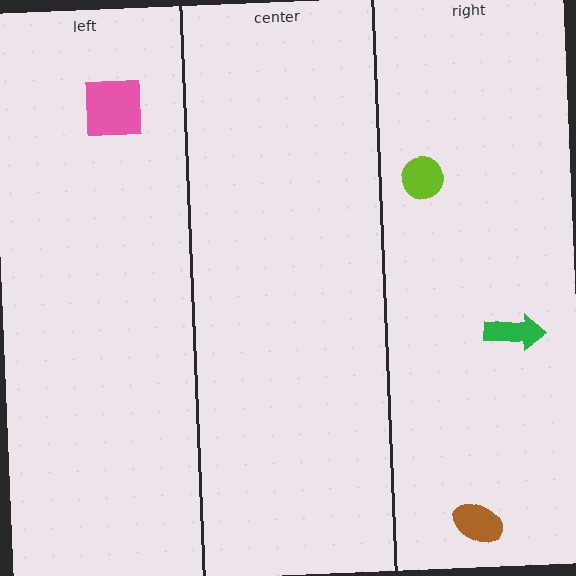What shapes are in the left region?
The pink square.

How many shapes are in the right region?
3.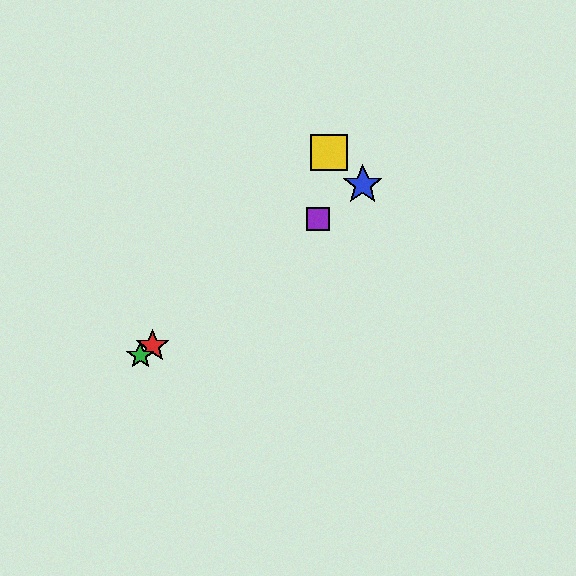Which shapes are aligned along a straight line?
The red star, the blue star, the green star, the purple square are aligned along a straight line.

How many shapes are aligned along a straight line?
4 shapes (the red star, the blue star, the green star, the purple square) are aligned along a straight line.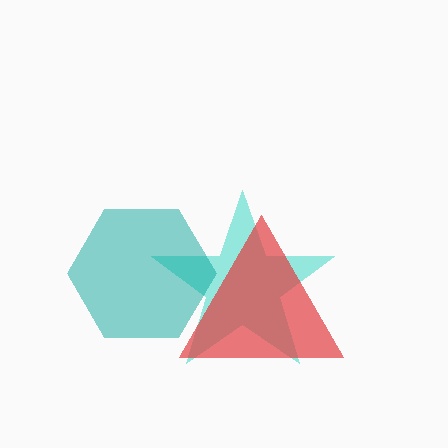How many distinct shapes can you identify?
There are 3 distinct shapes: a cyan star, a red triangle, a teal hexagon.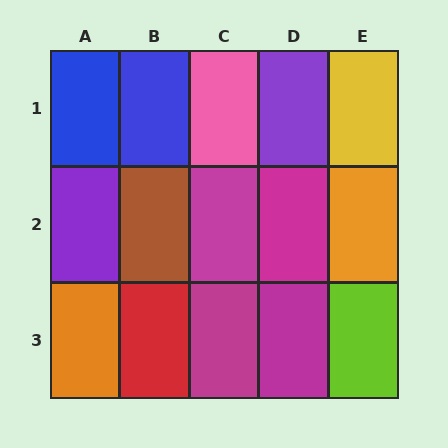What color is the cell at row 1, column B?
Blue.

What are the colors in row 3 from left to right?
Orange, red, magenta, magenta, lime.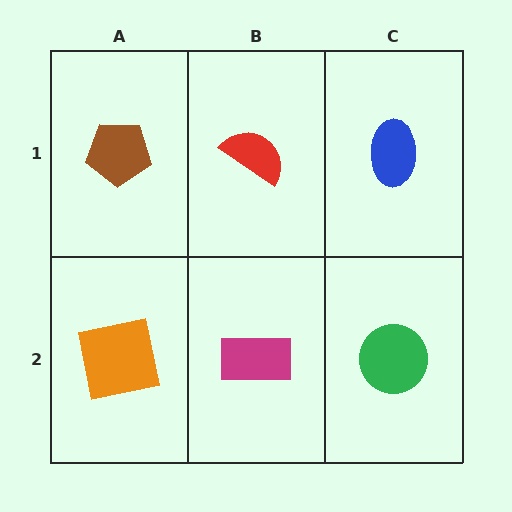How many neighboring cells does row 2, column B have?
3.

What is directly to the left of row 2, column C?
A magenta rectangle.